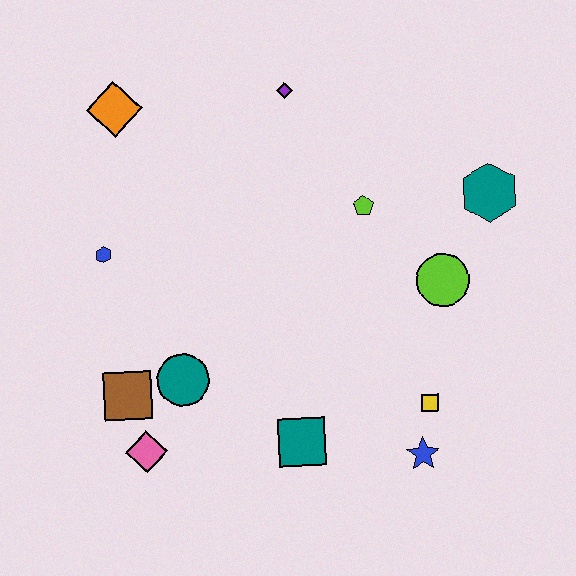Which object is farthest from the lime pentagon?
The pink diamond is farthest from the lime pentagon.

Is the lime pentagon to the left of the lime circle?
Yes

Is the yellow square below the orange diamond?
Yes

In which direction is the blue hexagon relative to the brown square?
The blue hexagon is above the brown square.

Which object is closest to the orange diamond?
The blue hexagon is closest to the orange diamond.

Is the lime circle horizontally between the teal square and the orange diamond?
No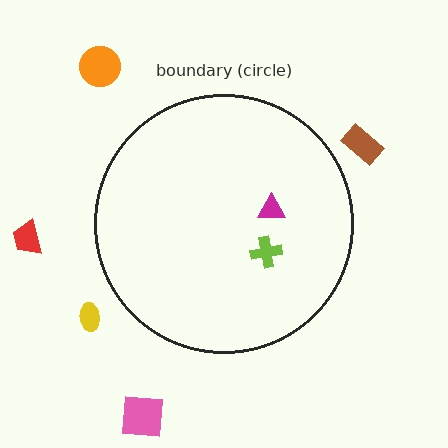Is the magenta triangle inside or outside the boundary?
Inside.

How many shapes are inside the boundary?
2 inside, 5 outside.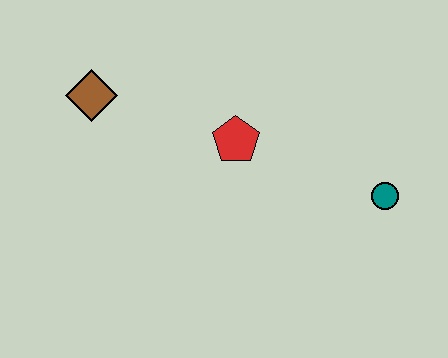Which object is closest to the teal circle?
The red pentagon is closest to the teal circle.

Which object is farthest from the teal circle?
The brown diamond is farthest from the teal circle.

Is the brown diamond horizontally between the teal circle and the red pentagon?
No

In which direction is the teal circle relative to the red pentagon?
The teal circle is to the right of the red pentagon.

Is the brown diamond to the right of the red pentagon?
No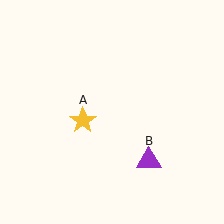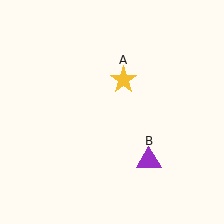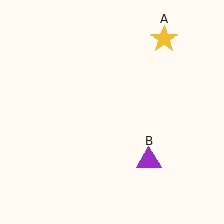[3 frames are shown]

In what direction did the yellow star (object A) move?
The yellow star (object A) moved up and to the right.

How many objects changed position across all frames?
1 object changed position: yellow star (object A).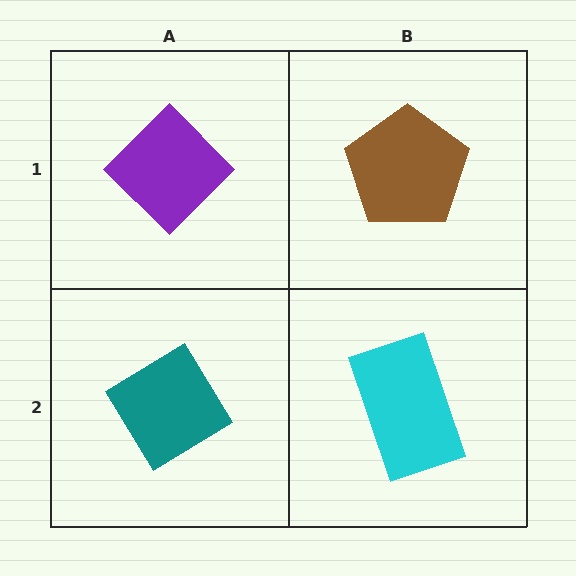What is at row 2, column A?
A teal diamond.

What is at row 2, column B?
A cyan rectangle.